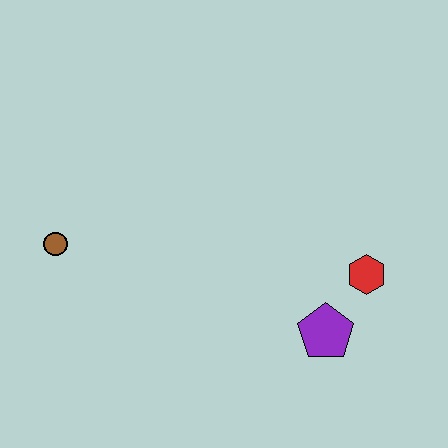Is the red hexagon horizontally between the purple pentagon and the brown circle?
No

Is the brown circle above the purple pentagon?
Yes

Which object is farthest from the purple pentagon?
The brown circle is farthest from the purple pentagon.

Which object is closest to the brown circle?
The purple pentagon is closest to the brown circle.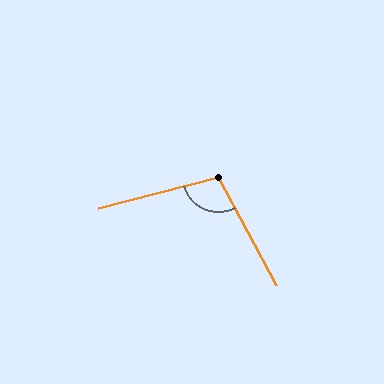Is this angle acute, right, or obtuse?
It is obtuse.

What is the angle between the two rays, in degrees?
Approximately 103 degrees.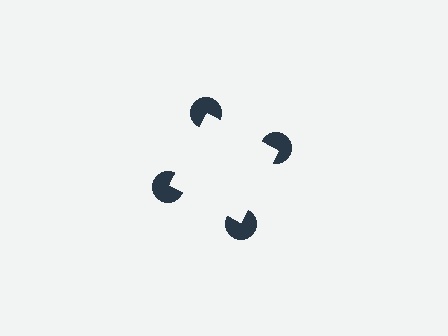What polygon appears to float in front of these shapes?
An illusory square — its edges are inferred from the aligned wedge cuts in the pac-man discs, not physically drawn.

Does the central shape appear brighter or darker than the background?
It typically appears slightly brighter than the background, even though no actual brightness change is drawn.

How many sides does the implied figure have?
4 sides.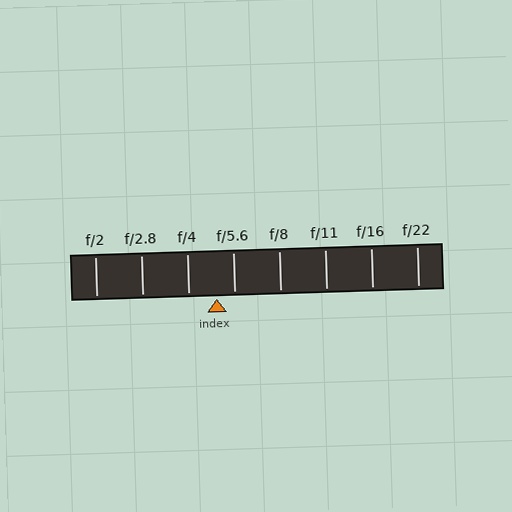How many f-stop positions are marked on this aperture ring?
There are 8 f-stop positions marked.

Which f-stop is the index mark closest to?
The index mark is closest to f/5.6.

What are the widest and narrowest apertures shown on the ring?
The widest aperture shown is f/2 and the narrowest is f/22.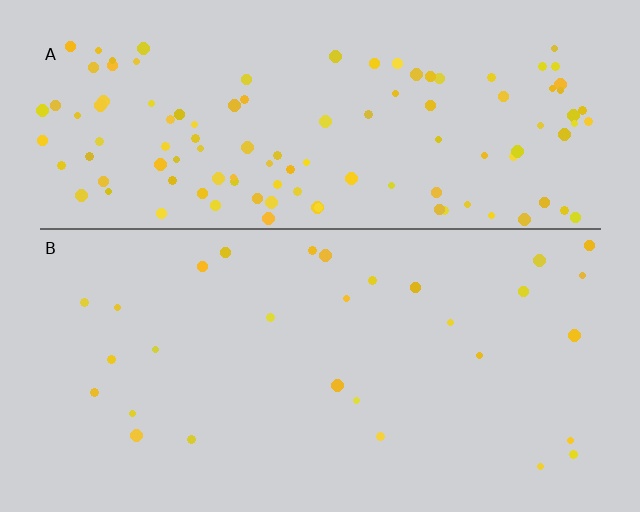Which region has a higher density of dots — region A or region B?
A (the top).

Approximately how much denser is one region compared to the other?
Approximately 4.0× — region A over region B.